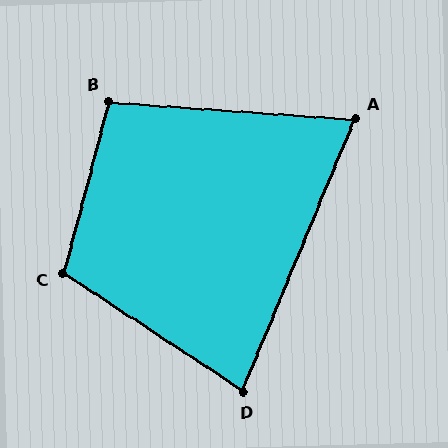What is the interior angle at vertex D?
Approximately 79 degrees (acute).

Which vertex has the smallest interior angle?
A, at approximately 72 degrees.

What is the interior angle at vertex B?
Approximately 101 degrees (obtuse).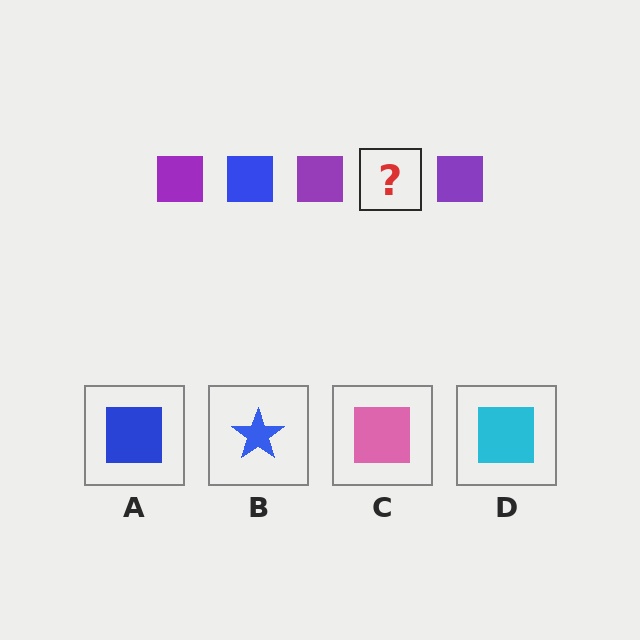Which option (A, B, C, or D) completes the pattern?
A.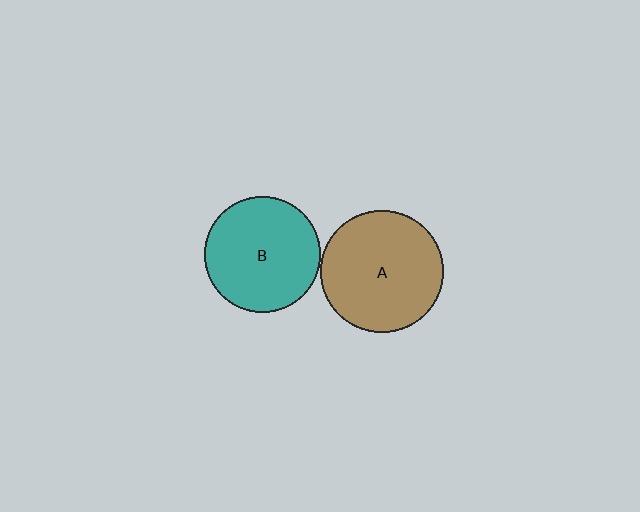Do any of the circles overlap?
No, none of the circles overlap.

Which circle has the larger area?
Circle A (brown).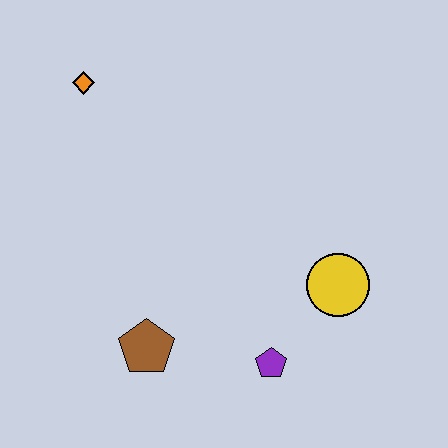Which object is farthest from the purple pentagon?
The orange diamond is farthest from the purple pentagon.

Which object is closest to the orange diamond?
The brown pentagon is closest to the orange diamond.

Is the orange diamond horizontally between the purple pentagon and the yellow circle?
No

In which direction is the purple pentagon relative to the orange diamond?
The purple pentagon is below the orange diamond.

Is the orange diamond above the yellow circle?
Yes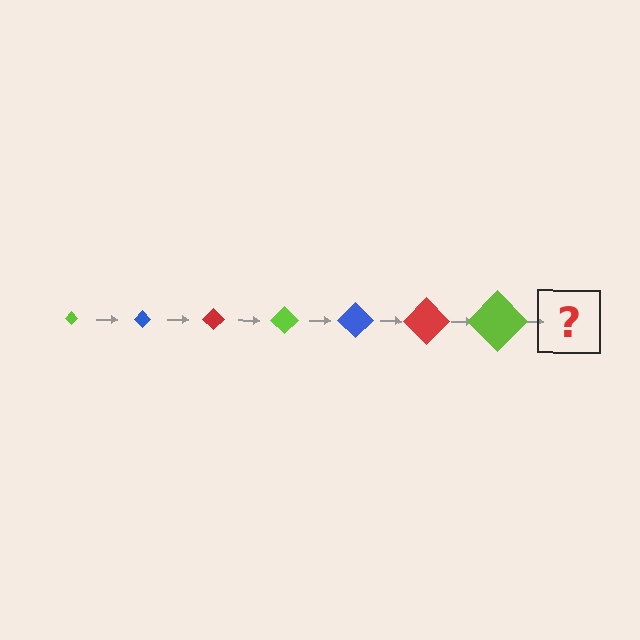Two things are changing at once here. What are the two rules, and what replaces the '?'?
The two rules are that the diamond grows larger each step and the color cycles through lime, blue, and red. The '?' should be a blue diamond, larger than the previous one.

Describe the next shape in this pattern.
It should be a blue diamond, larger than the previous one.